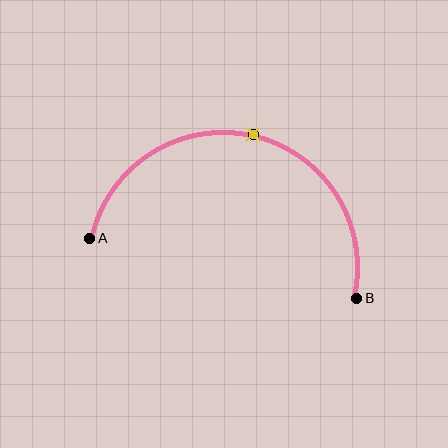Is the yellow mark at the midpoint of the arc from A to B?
Yes. The yellow mark lies on the arc at equal arc-length from both A and B — it is the arc midpoint.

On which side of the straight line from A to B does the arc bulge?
The arc bulges above the straight line connecting A and B.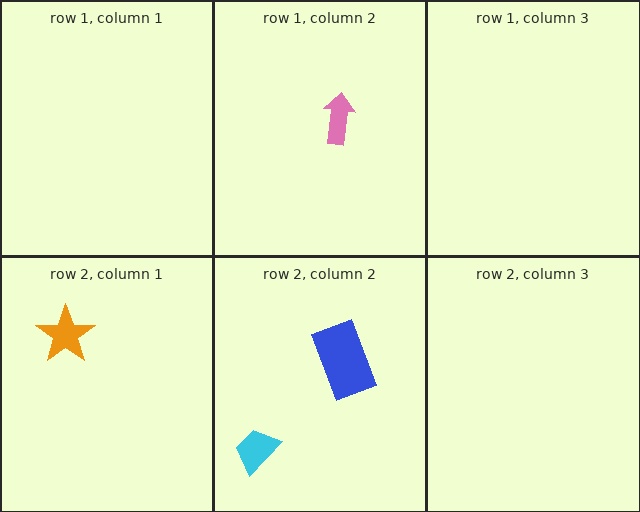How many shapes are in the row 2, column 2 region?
2.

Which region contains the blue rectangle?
The row 2, column 2 region.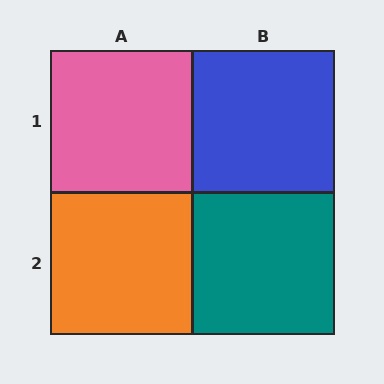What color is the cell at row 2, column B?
Teal.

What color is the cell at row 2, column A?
Orange.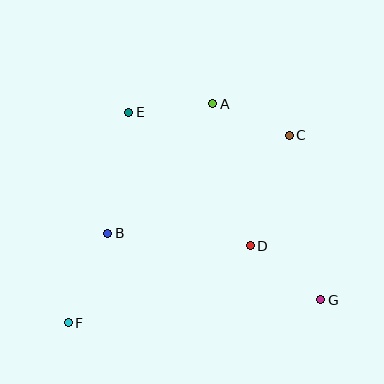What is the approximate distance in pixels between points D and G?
The distance between D and G is approximately 89 pixels.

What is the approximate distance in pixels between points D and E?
The distance between D and E is approximately 180 pixels.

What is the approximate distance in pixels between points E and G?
The distance between E and G is approximately 268 pixels.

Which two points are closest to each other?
Points A and C are closest to each other.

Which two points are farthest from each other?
Points C and F are farthest from each other.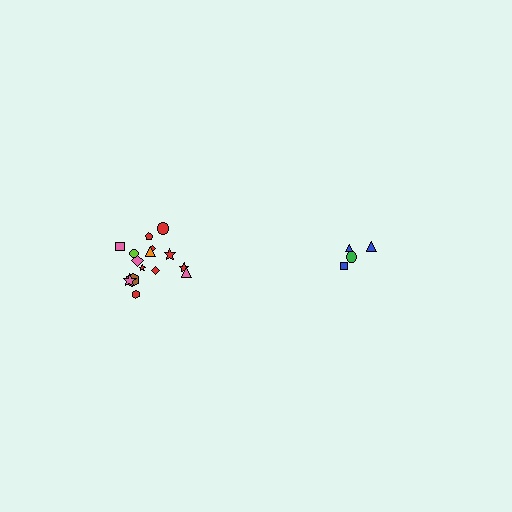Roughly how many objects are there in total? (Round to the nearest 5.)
Roughly 20 objects in total.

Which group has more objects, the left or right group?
The left group.